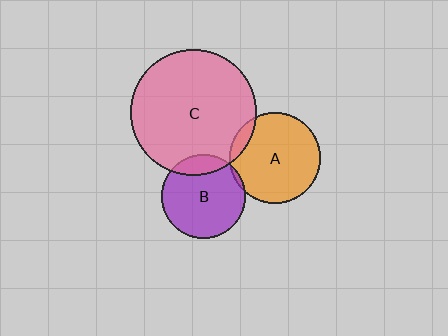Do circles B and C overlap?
Yes.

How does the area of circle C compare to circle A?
Approximately 1.9 times.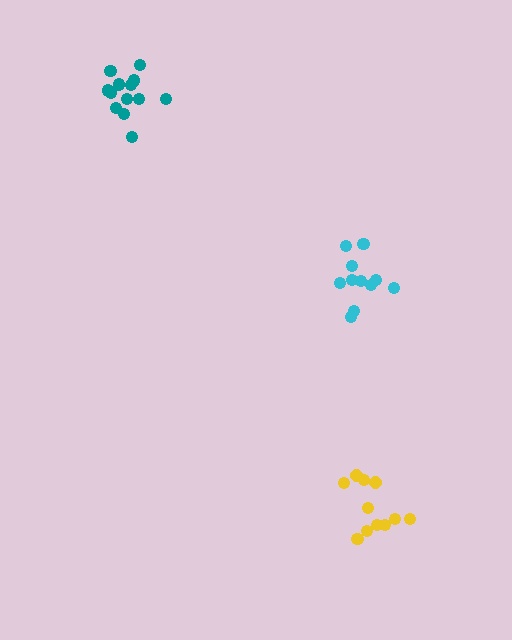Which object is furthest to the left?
The teal cluster is leftmost.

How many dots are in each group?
Group 1: 11 dots, Group 2: 13 dots, Group 3: 11 dots (35 total).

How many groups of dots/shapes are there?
There are 3 groups.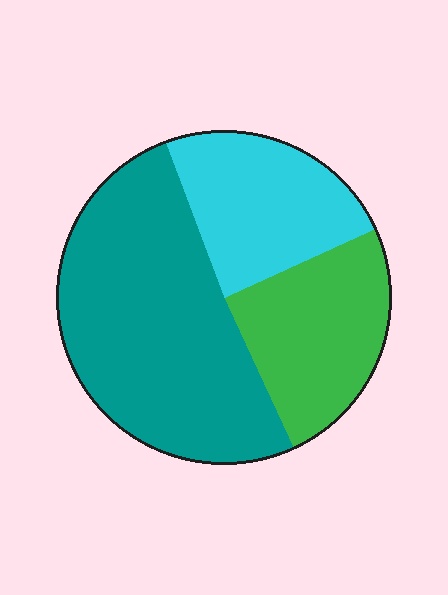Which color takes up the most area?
Teal, at roughly 50%.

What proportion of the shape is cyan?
Cyan takes up about one quarter (1/4) of the shape.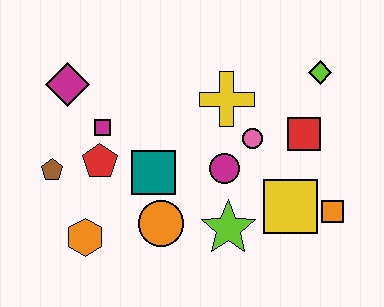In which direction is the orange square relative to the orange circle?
The orange square is to the right of the orange circle.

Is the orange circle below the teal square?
Yes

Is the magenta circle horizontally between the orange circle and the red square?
Yes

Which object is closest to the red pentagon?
The magenta square is closest to the red pentagon.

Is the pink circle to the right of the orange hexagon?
Yes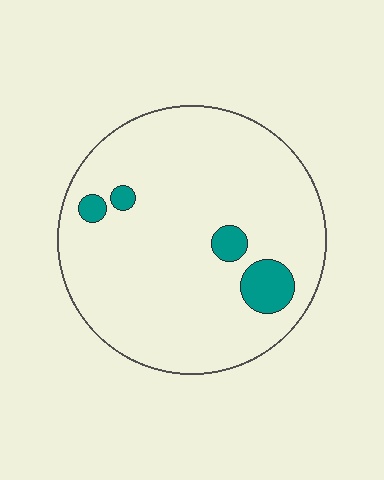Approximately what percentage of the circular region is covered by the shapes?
Approximately 10%.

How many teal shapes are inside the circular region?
4.